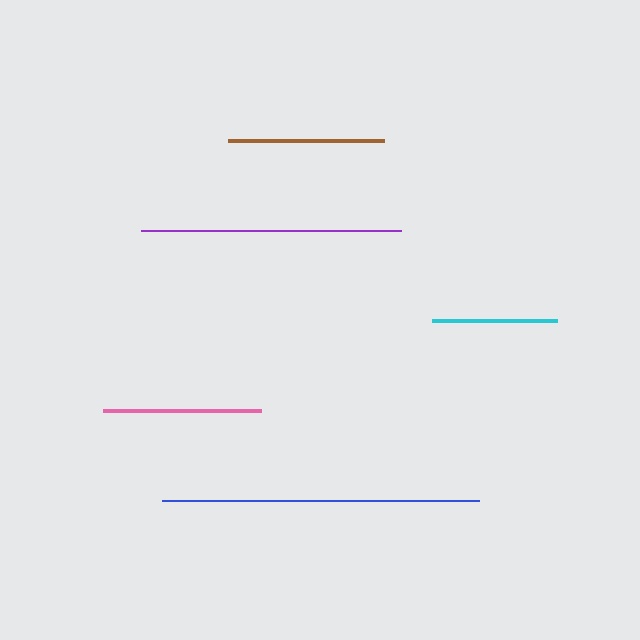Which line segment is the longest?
The blue line is the longest at approximately 318 pixels.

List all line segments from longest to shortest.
From longest to shortest: blue, purple, pink, brown, cyan.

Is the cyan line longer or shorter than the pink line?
The pink line is longer than the cyan line.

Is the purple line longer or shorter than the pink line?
The purple line is longer than the pink line.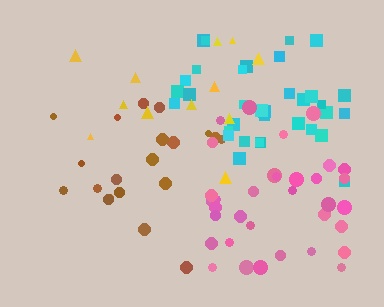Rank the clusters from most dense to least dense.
pink, cyan, brown, yellow.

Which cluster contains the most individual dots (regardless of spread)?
Pink (35).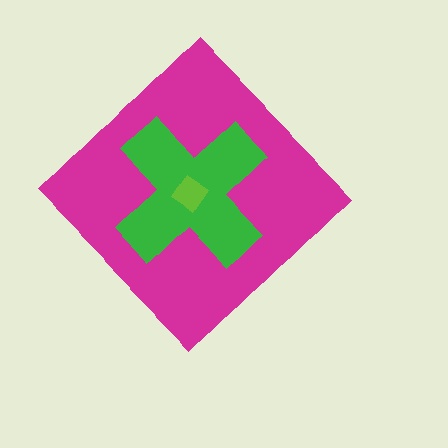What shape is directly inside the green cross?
The lime diamond.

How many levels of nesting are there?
3.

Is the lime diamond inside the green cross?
Yes.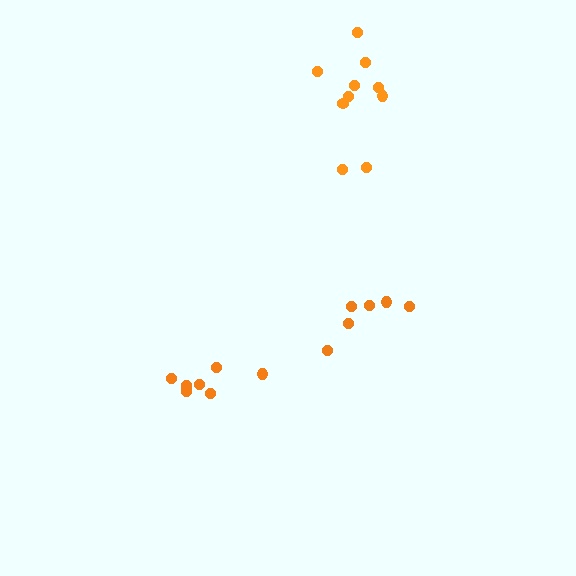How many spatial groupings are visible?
There are 3 spatial groupings.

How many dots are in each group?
Group 1: 8 dots, Group 2: 10 dots, Group 3: 6 dots (24 total).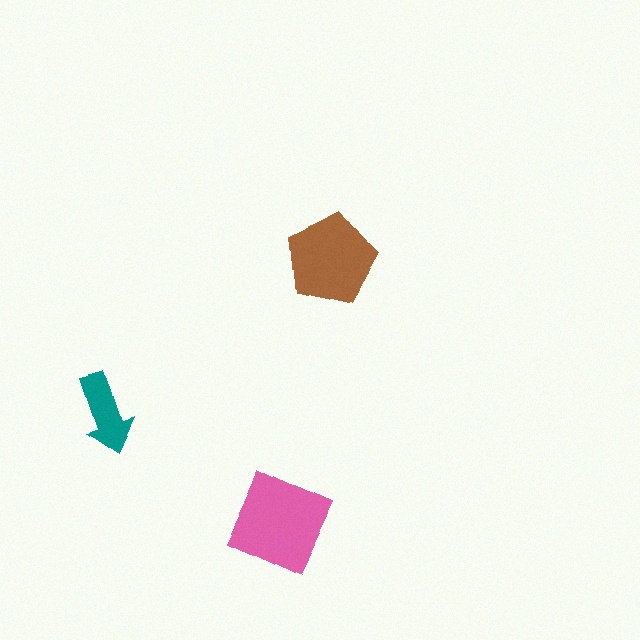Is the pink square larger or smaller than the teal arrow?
Larger.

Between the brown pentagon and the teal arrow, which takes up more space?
The brown pentagon.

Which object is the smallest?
The teal arrow.